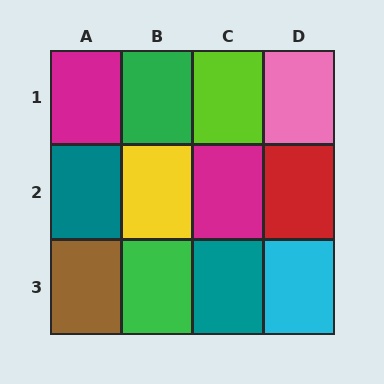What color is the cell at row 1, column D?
Pink.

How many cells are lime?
1 cell is lime.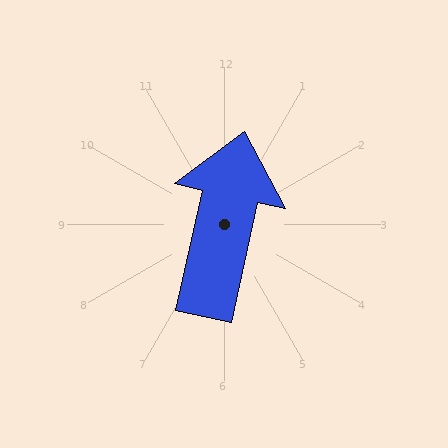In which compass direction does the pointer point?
North.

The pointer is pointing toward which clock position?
Roughly 12 o'clock.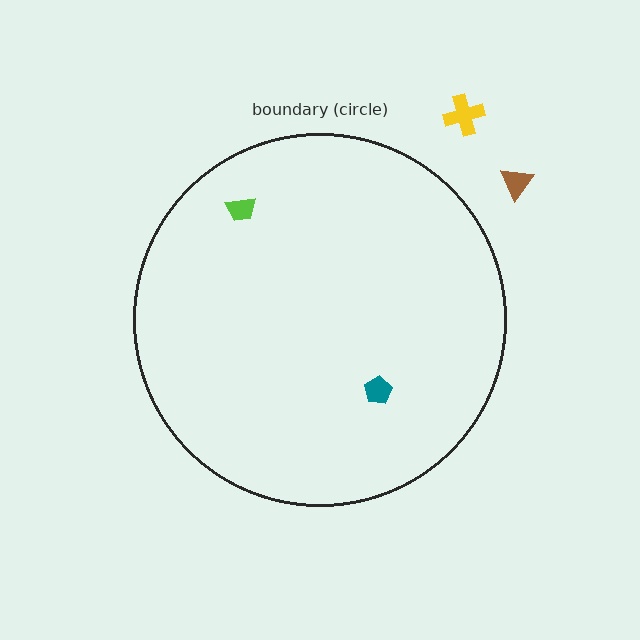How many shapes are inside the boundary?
2 inside, 2 outside.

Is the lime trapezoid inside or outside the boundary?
Inside.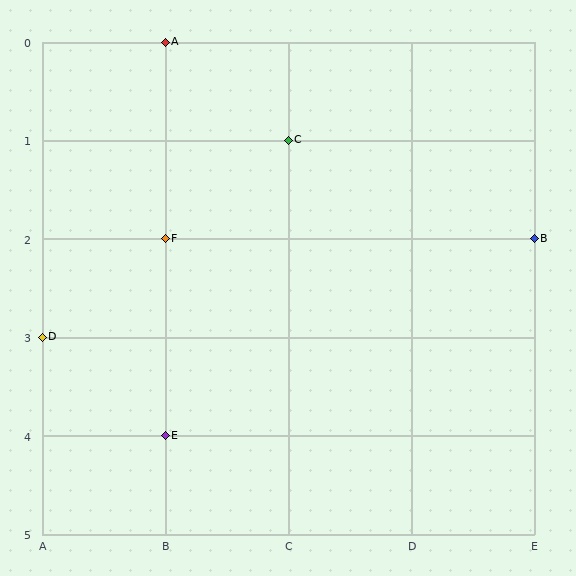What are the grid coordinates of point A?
Point A is at grid coordinates (B, 0).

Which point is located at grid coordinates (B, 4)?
Point E is at (B, 4).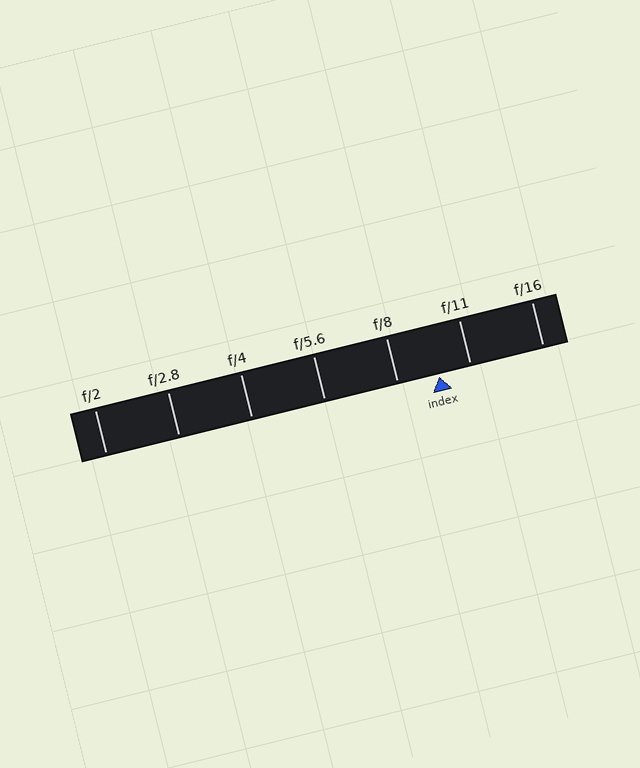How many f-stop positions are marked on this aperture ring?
There are 7 f-stop positions marked.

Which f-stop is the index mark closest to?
The index mark is closest to f/11.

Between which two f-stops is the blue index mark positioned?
The index mark is between f/8 and f/11.